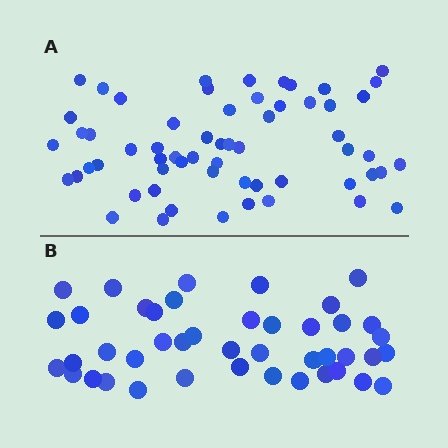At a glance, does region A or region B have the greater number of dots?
Region A (the top region) has more dots.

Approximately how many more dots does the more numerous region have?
Region A has approximately 15 more dots than region B.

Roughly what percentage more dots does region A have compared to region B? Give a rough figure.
About 40% more.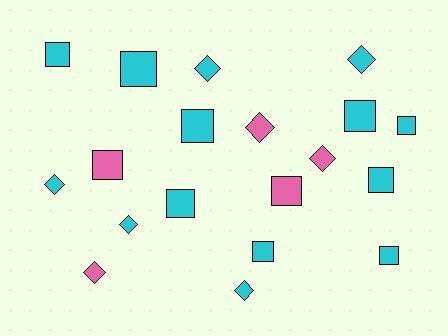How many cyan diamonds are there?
There are 5 cyan diamonds.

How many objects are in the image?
There are 19 objects.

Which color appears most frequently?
Cyan, with 14 objects.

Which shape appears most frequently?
Square, with 11 objects.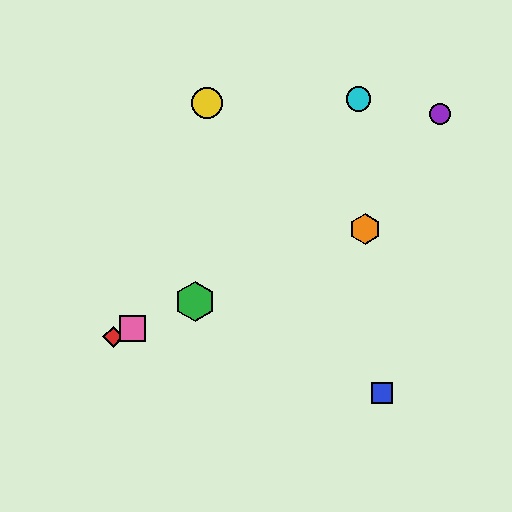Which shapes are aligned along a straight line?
The red diamond, the green hexagon, the orange hexagon, the pink square are aligned along a straight line.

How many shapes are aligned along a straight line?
4 shapes (the red diamond, the green hexagon, the orange hexagon, the pink square) are aligned along a straight line.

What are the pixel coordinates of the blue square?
The blue square is at (382, 393).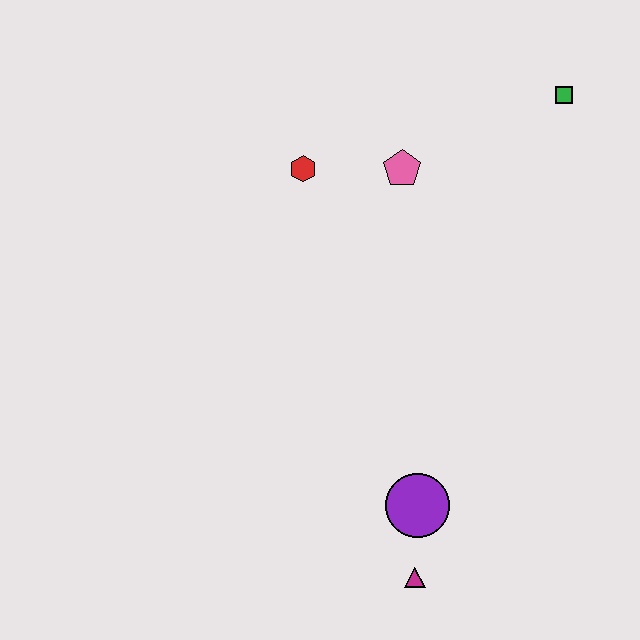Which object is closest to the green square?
The pink pentagon is closest to the green square.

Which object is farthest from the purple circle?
The green square is farthest from the purple circle.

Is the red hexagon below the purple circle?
No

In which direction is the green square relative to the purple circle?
The green square is above the purple circle.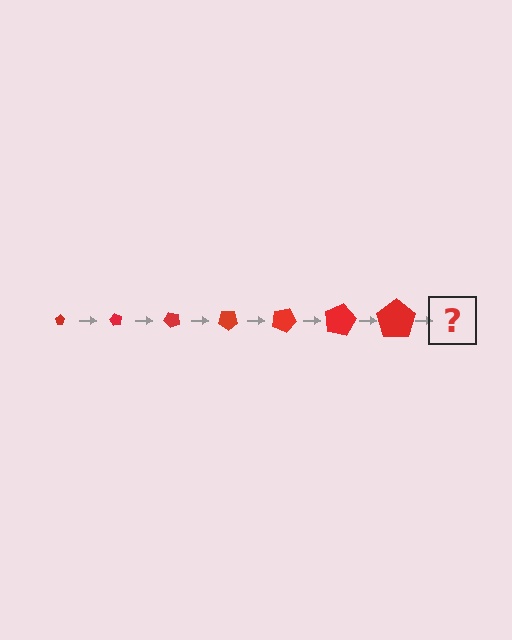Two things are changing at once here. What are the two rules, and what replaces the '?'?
The two rules are that the pentagon grows larger each step and it rotates 60 degrees each step. The '?' should be a pentagon, larger than the previous one and rotated 420 degrees from the start.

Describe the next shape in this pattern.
It should be a pentagon, larger than the previous one and rotated 420 degrees from the start.